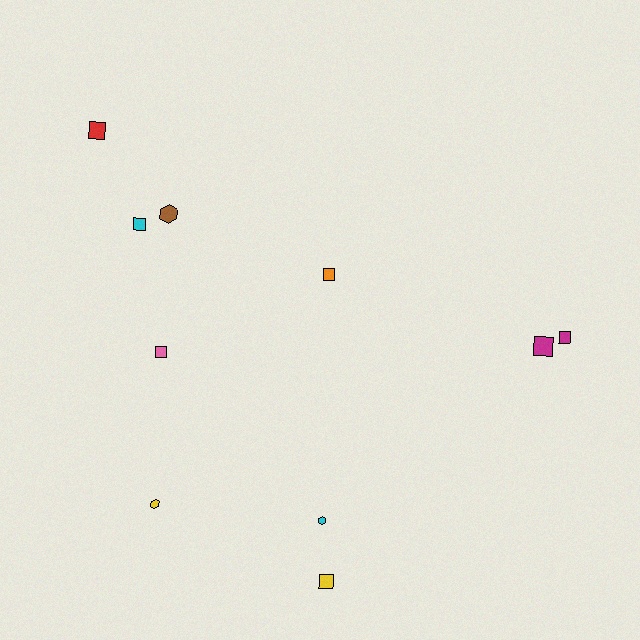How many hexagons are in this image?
There are 3 hexagons.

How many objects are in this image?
There are 10 objects.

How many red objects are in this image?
There is 1 red object.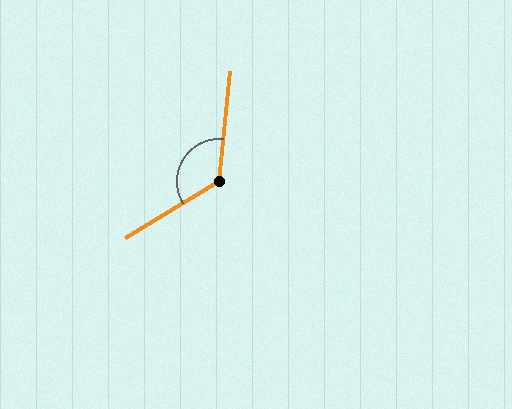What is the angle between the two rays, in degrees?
Approximately 127 degrees.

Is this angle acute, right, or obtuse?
It is obtuse.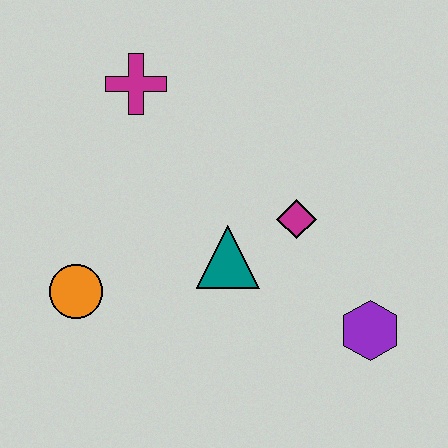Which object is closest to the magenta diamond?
The teal triangle is closest to the magenta diamond.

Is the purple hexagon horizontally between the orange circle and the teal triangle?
No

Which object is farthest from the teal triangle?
The magenta cross is farthest from the teal triangle.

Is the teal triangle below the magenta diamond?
Yes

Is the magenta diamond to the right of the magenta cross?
Yes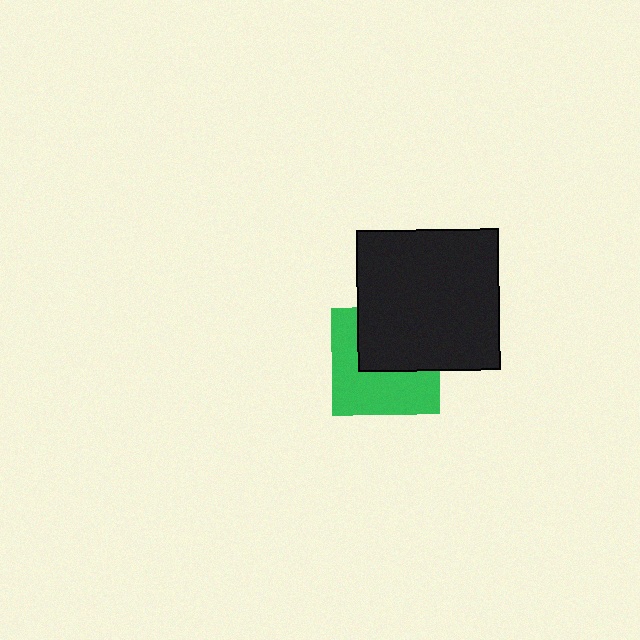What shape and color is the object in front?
The object in front is a black square.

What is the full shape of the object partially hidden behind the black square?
The partially hidden object is a green square.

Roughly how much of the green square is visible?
About half of it is visible (roughly 54%).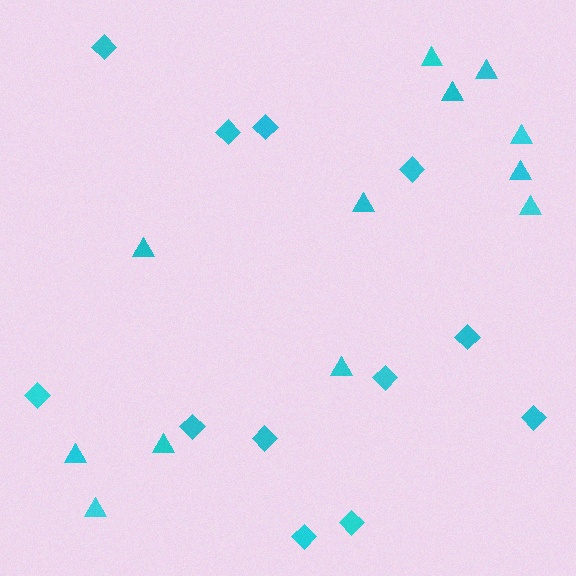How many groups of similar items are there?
There are 2 groups: one group of diamonds (12) and one group of triangles (12).